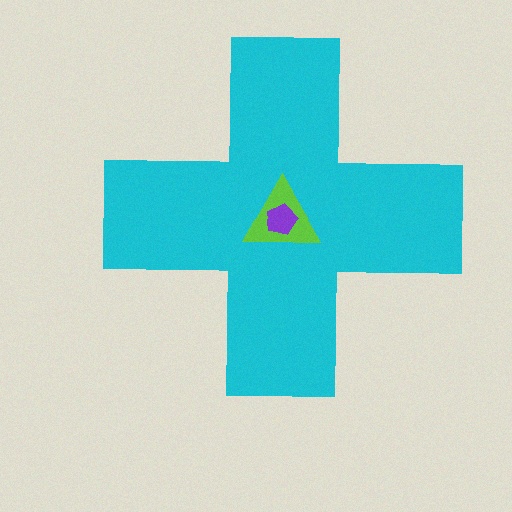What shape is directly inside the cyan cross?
The lime triangle.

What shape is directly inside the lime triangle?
The purple pentagon.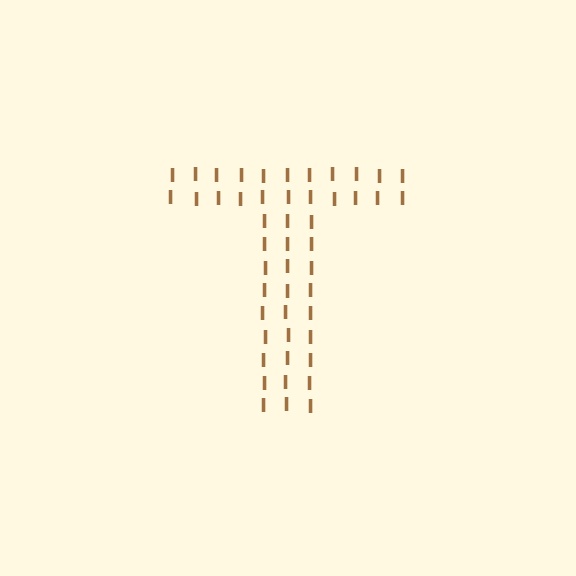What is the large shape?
The large shape is the letter T.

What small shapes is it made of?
It is made of small letter I's.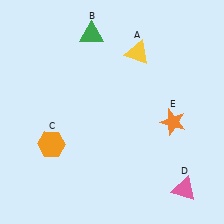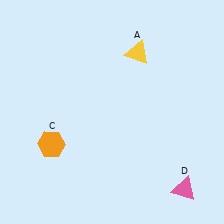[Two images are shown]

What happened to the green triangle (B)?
The green triangle (B) was removed in Image 2. It was in the top-left area of Image 1.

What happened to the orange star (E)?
The orange star (E) was removed in Image 2. It was in the bottom-right area of Image 1.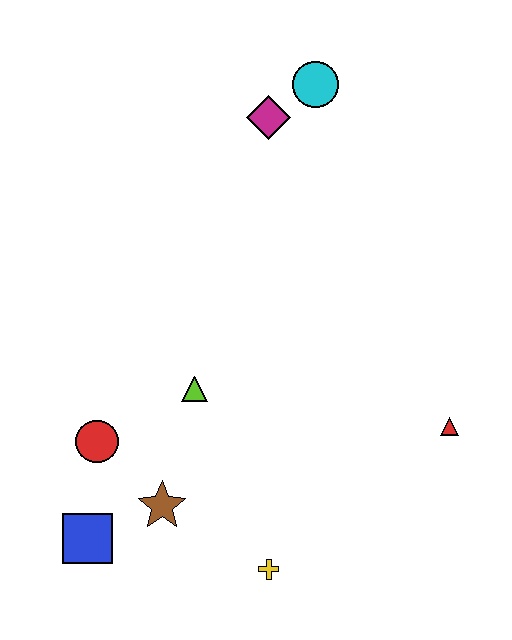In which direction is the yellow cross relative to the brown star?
The yellow cross is to the right of the brown star.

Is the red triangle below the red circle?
No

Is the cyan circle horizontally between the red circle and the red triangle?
Yes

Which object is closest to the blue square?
The brown star is closest to the blue square.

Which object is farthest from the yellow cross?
The cyan circle is farthest from the yellow cross.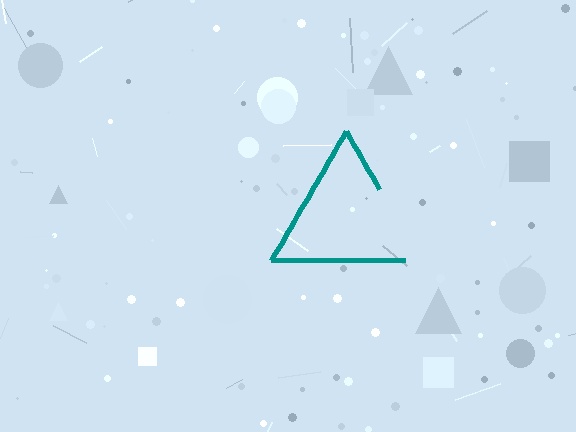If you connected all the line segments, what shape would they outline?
They would outline a triangle.